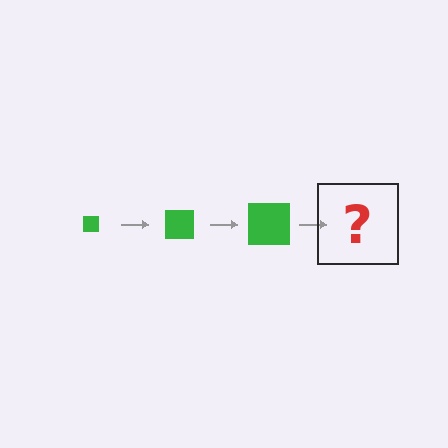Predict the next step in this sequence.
The next step is a green square, larger than the previous one.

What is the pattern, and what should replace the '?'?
The pattern is that the square gets progressively larger each step. The '?' should be a green square, larger than the previous one.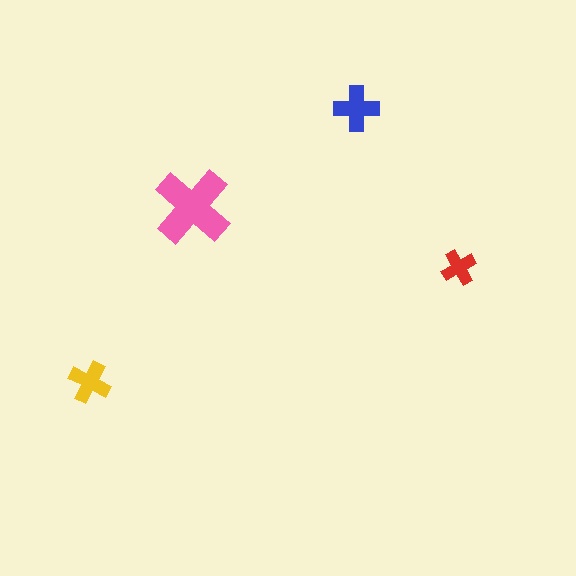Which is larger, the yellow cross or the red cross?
The yellow one.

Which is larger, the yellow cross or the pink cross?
The pink one.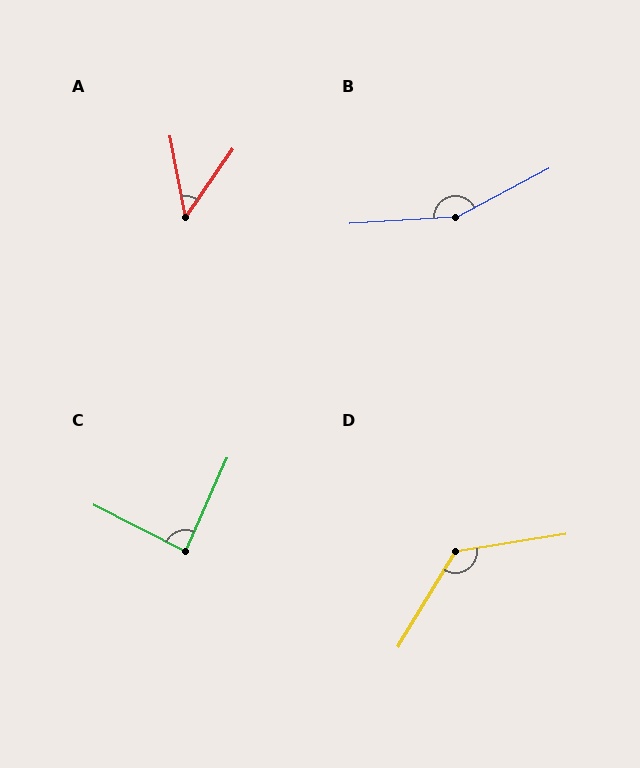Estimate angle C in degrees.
Approximately 87 degrees.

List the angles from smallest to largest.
A (46°), C (87°), D (130°), B (155°).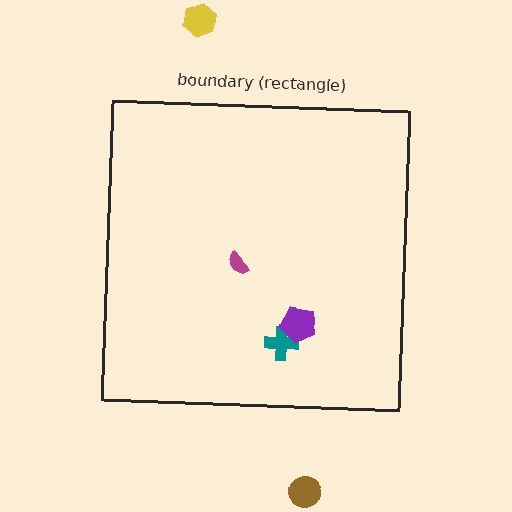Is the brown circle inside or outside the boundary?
Outside.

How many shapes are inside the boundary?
3 inside, 2 outside.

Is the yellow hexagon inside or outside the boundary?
Outside.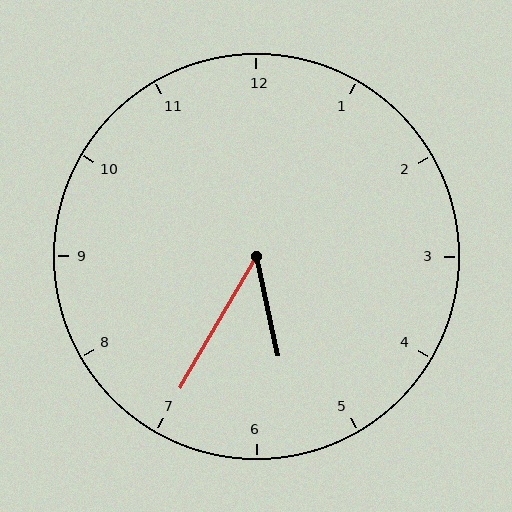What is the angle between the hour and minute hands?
Approximately 42 degrees.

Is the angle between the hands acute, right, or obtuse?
It is acute.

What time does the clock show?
5:35.